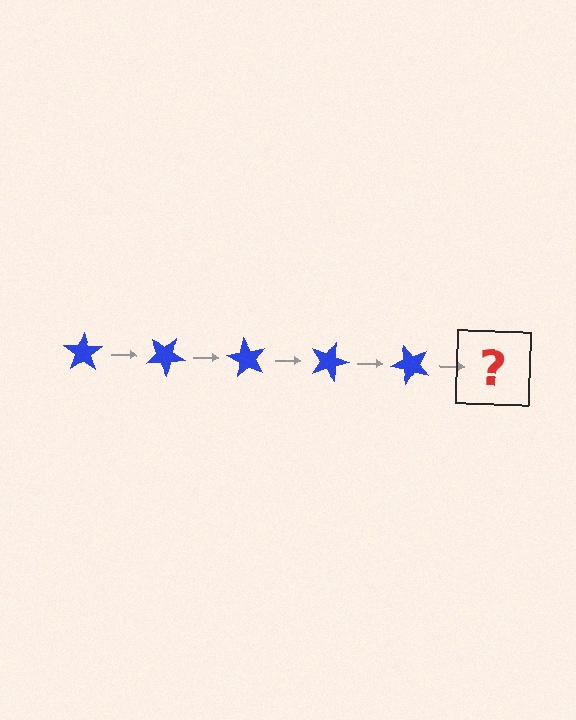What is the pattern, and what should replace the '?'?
The pattern is that the star rotates 30 degrees each step. The '?' should be a blue star rotated 150 degrees.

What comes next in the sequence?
The next element should be a blue star rotated 150 degrees.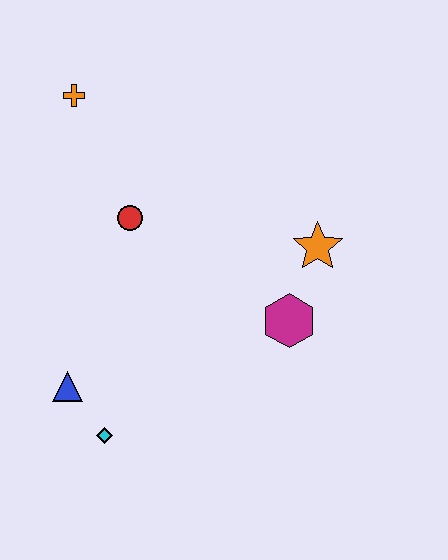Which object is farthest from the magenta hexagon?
The orange cross is farthest from the magenta hexagon.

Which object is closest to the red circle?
The orange cross is closest to the red circle.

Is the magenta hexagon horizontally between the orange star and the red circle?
Yes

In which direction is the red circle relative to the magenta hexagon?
The red circle is to the left of the magenta hexagon.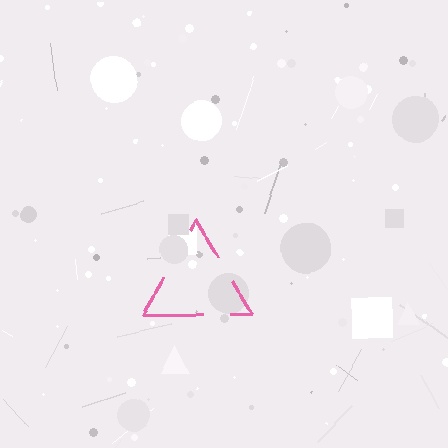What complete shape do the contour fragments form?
The contour fragments form a triangle.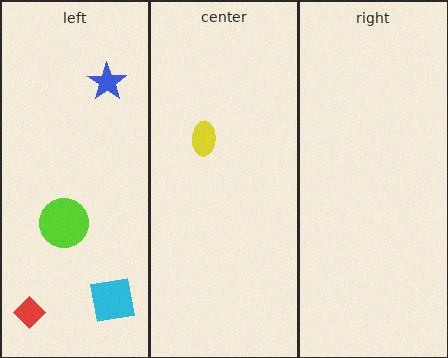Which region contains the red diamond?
The left region.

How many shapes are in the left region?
4.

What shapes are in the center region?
The yellow ellipse.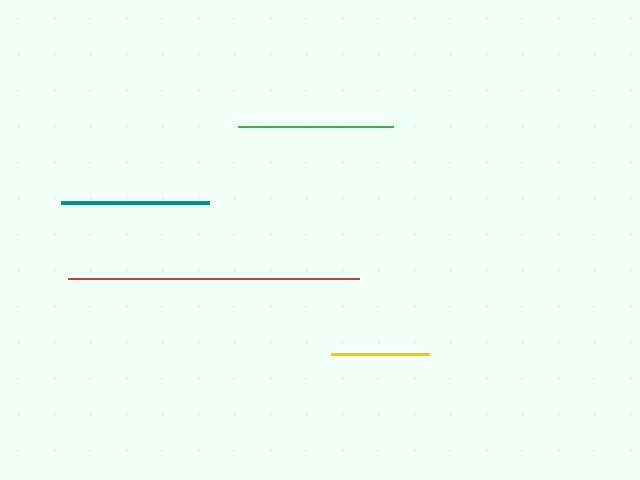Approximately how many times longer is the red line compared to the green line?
The red line is approximately 1.9 times the length of the green line.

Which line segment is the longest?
The red line is the longest at approximately 290 pixels.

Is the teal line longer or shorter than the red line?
The red line is longer than the teal line.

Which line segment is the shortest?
The yellow line is the shortest at approximately 98 pixels.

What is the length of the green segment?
The green segment is approximately 156 pixels long.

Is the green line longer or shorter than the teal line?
The green line is longer than the teal line.